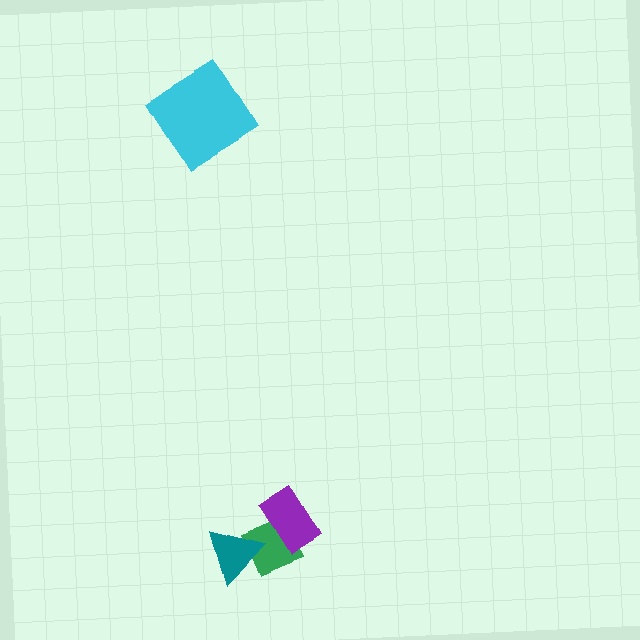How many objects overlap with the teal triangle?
1 object overlaps with the teal triangle.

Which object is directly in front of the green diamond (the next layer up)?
The teal triangle is directly in front of the green diamond.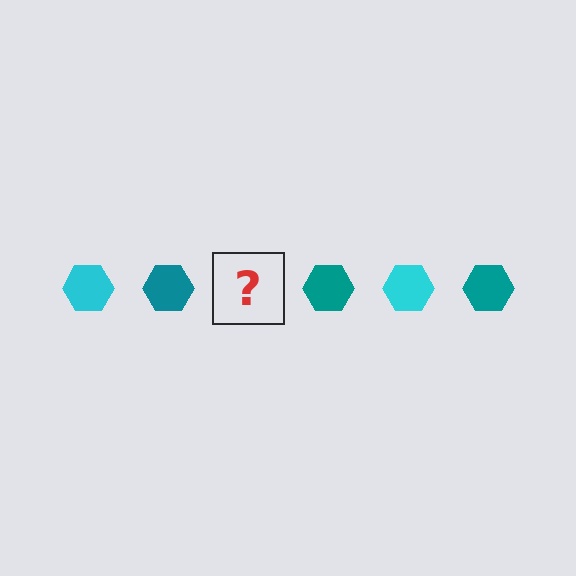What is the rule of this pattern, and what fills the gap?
The rule is that the pattern cycles through cyan, teal hexagons. The gap should be filled with a cyan hexagon.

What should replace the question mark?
The question mark should be replaced with a cyan hexagon.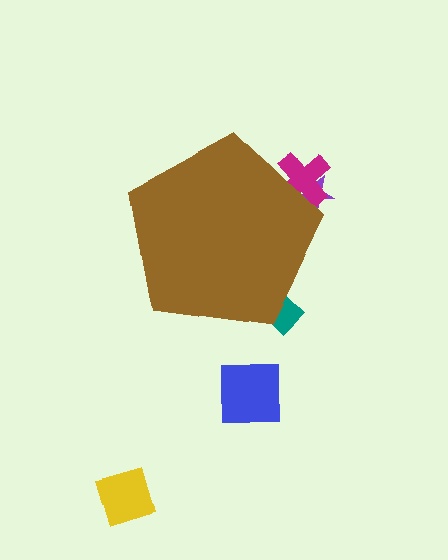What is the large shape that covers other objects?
A brown pentagon.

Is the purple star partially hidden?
Yes, the purple star is partially hidden behind the brown pentagon.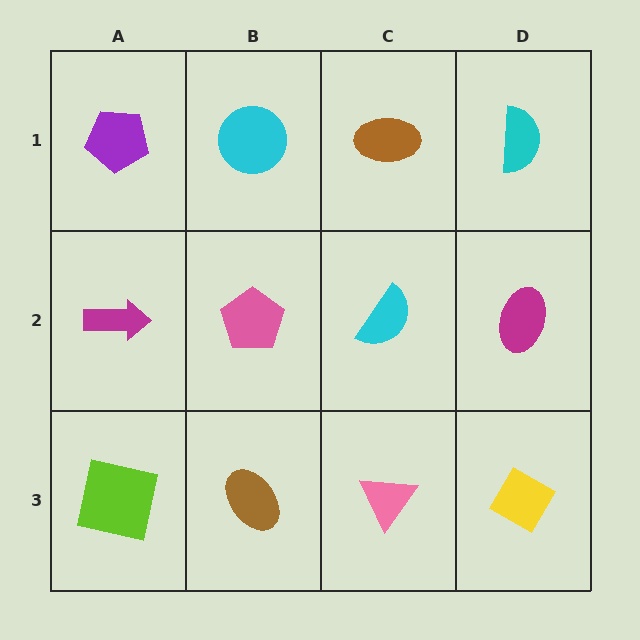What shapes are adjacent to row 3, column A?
A magenta arrow (row 2, column A), a brown ellipse (row 3, column B).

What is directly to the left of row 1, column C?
A cyan circle.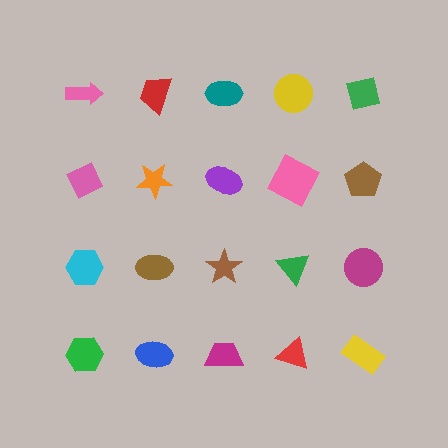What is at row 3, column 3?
A brown star.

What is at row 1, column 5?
A green square.